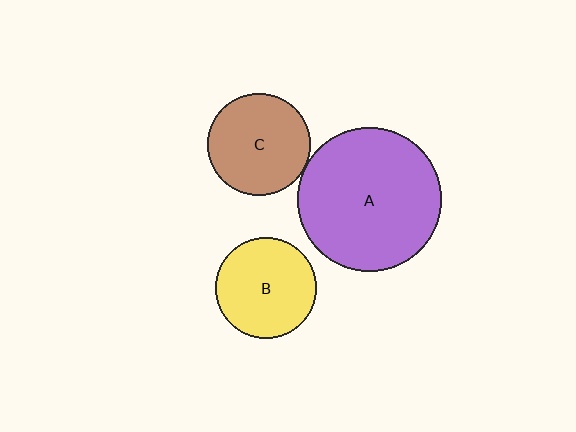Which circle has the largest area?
Circle A (purple).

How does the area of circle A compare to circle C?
Approximately 2.0 times.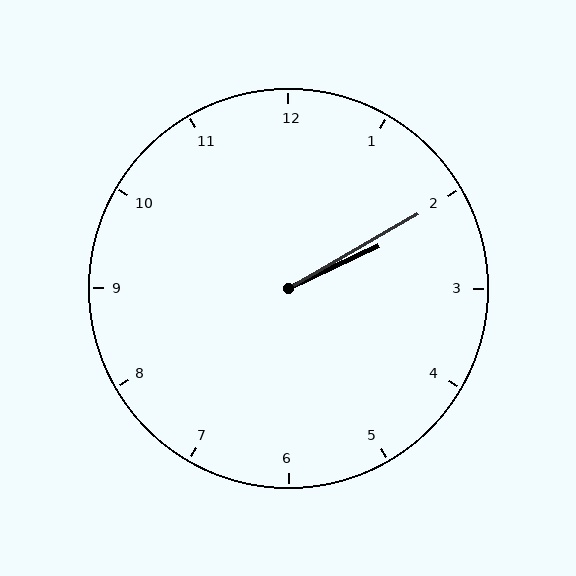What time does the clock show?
2:10.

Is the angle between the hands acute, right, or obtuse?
It is acute.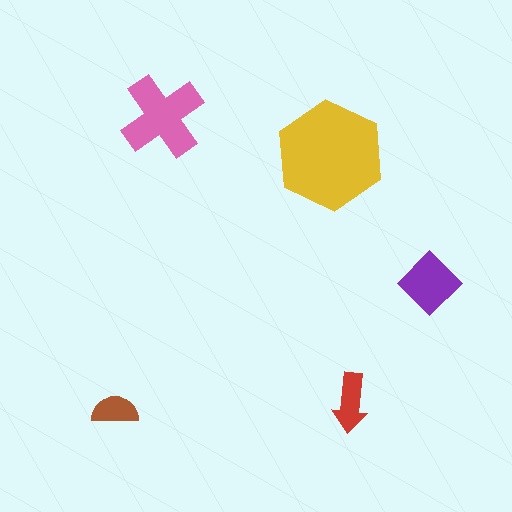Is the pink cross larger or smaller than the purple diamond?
Larger.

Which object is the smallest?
The brown semicircle.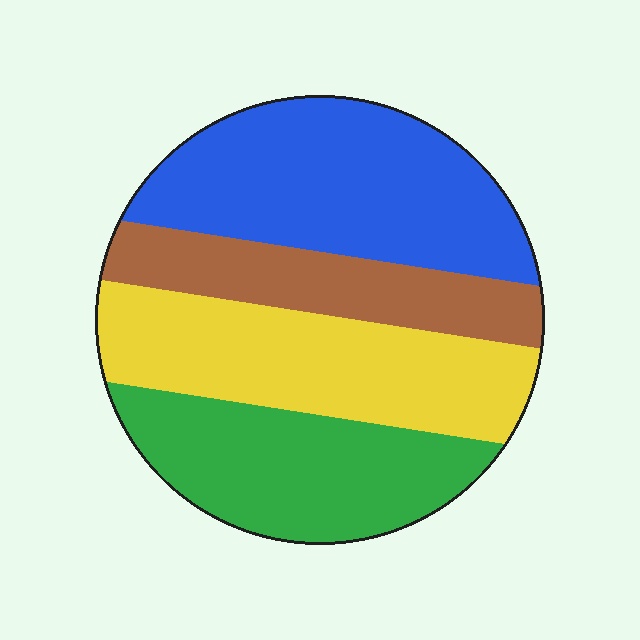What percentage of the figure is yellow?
Yellow takes up about one quarter (1/4) of the figure.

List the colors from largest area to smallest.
From largest to smallest: blue, yellow, green, brown.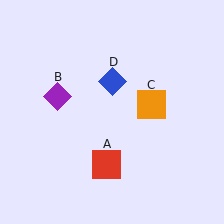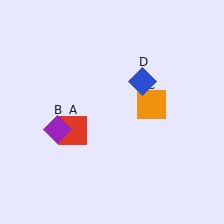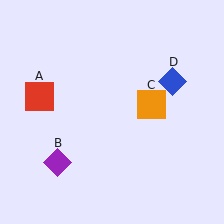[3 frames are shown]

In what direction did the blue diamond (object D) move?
The blue diamond (object D) moved right.